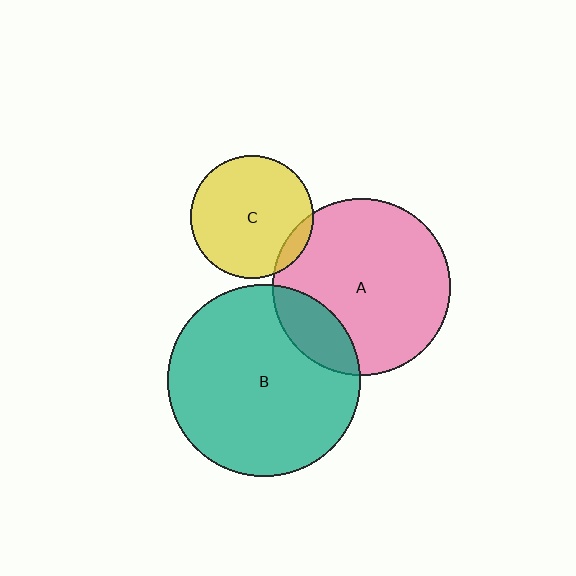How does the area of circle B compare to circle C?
Approximately 2.5 times.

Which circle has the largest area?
Circle B (teal).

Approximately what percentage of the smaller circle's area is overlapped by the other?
Approximately 15%.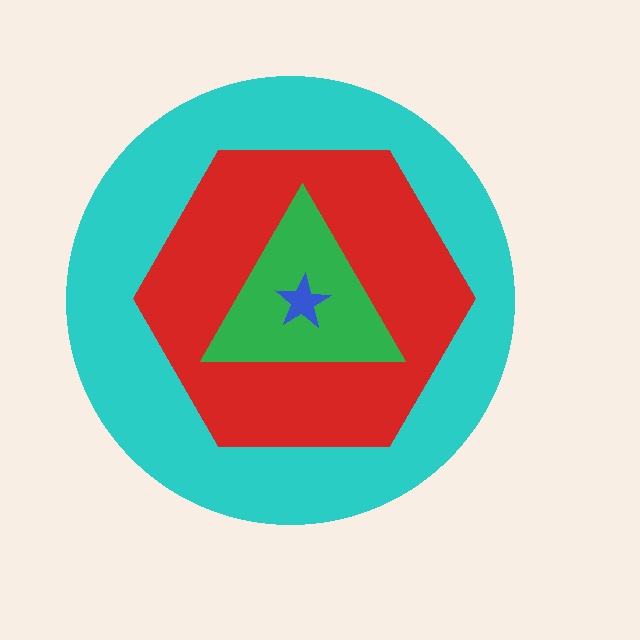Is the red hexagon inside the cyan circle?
Yes.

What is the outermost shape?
The cyan circle.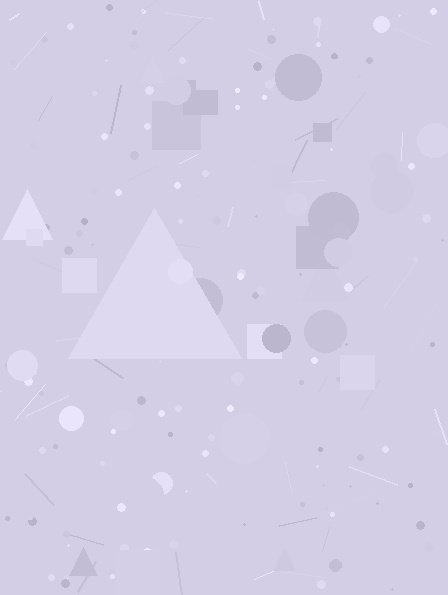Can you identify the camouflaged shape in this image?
The camouflaged shape is a triangle.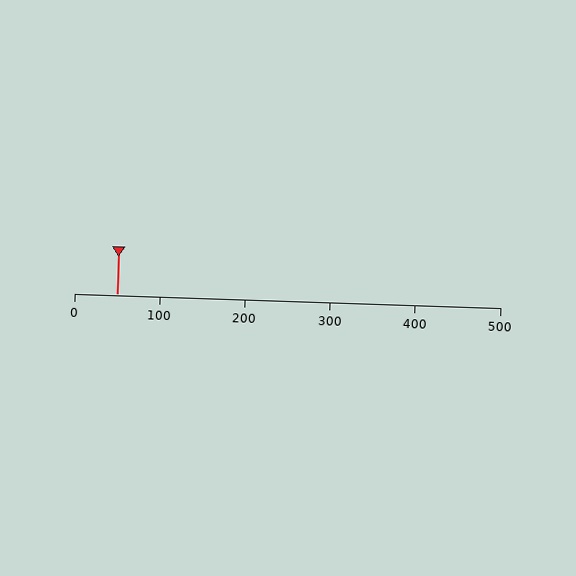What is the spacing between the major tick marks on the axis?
The major ticks are spaced 100 apart.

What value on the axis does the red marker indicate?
The marker indicates approximately 50.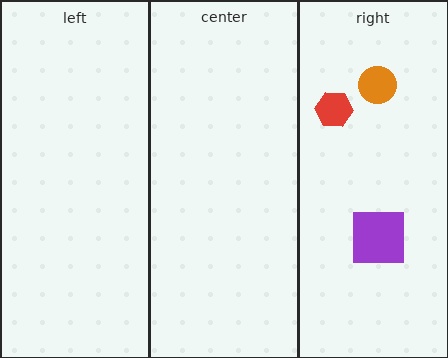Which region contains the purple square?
The right region.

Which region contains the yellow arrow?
The right region.